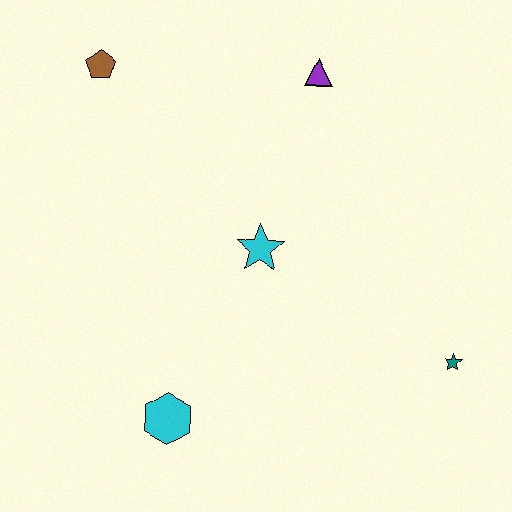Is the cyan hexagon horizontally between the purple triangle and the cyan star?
No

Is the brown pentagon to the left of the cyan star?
Yes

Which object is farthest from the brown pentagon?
The teal star is farthest from the brown pentagon.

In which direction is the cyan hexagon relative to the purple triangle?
The cyan hexagon is below the purple triangle.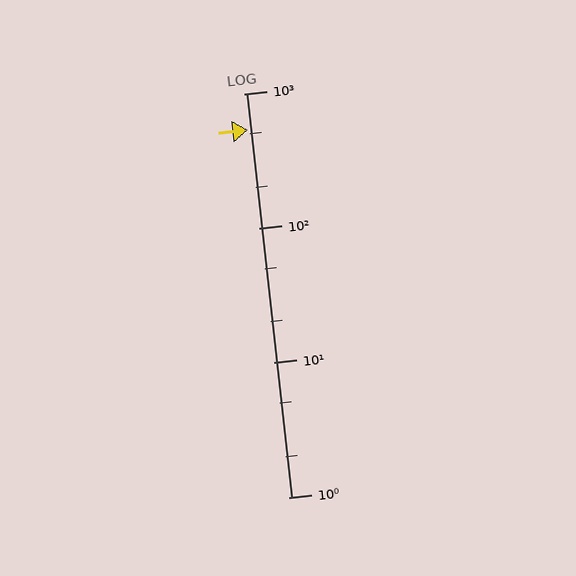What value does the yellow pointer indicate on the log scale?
The pointer indicates approximately 540.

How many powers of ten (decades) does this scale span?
The scale spans 3 decades, from 1 to 1000.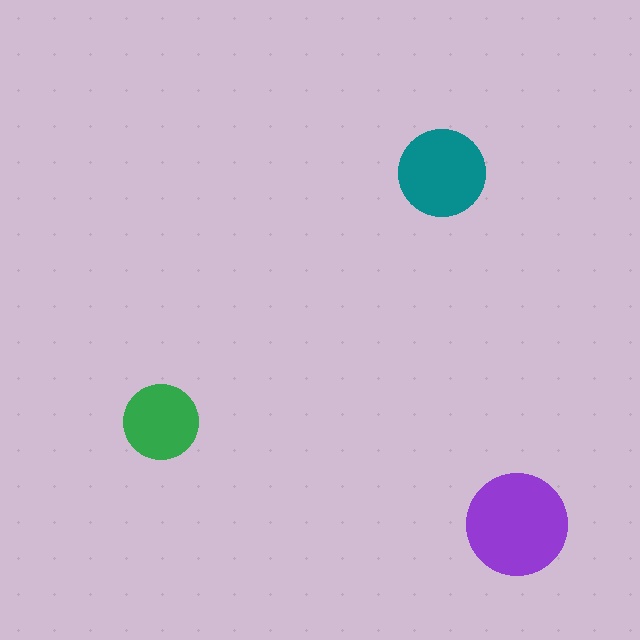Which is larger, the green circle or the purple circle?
The purple one.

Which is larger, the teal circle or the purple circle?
The purple one.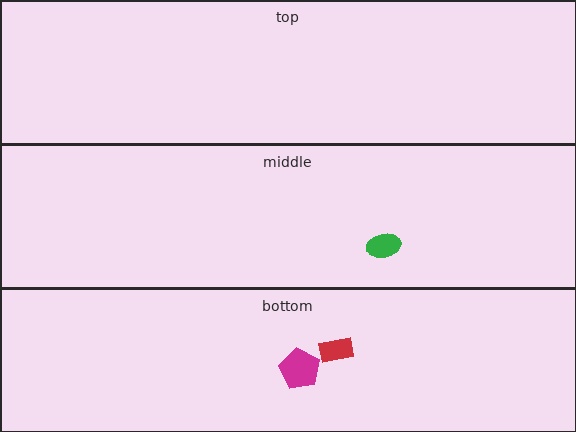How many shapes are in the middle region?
1.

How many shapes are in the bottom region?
2.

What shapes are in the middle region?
The green ellipse.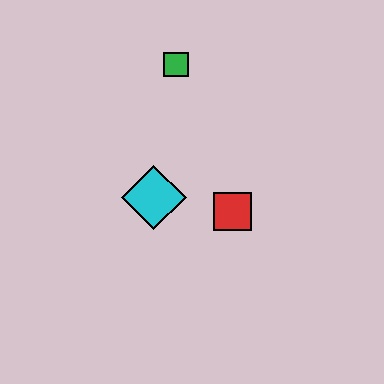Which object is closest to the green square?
The cyan diamond is closest to the green square.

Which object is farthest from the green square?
The red square is farthest from the green square.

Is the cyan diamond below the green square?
Yes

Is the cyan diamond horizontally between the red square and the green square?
No